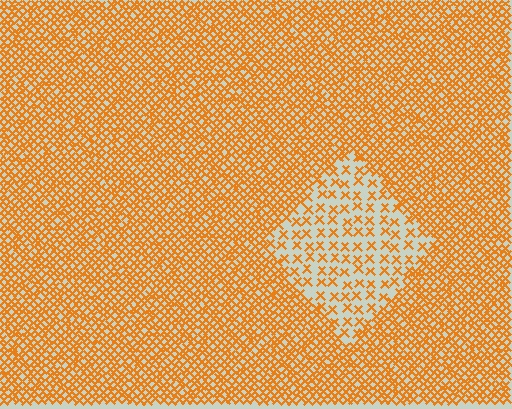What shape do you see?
I see a diamond.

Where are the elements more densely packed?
The elements are more densely packed outside the diamond boundary.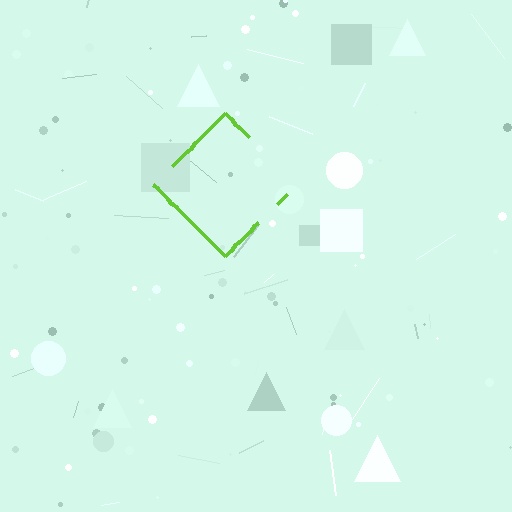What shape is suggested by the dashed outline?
The dashed outline suggests a diamond.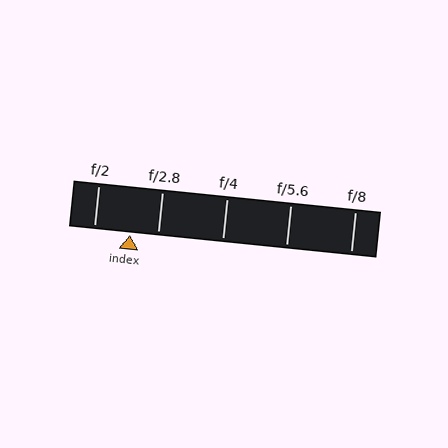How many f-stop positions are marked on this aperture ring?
There are 5 f-stop positions marked.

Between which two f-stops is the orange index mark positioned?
The index mark is between f/2 and f/2.8.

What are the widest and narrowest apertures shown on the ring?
The widest aperture shown is f/2 and the narrowest is f/8.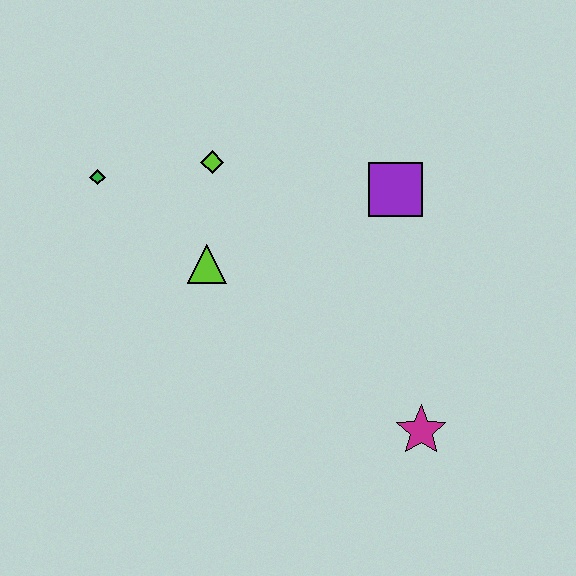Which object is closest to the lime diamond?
The lime triangle is closest to the lime diamond.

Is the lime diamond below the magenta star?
No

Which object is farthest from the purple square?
The green diamond is farthest from the purple square.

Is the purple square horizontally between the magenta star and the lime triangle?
Yes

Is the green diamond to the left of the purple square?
Yes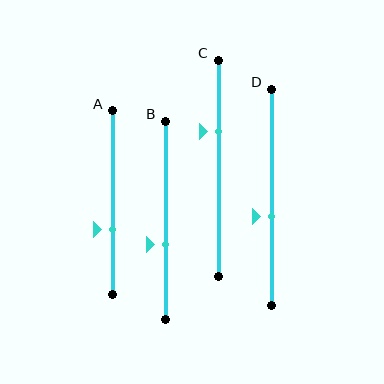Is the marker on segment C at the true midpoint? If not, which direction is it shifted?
No, the marker on segment C is shifted upward by about 17% of the segment length.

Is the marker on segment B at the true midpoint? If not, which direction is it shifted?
No, the marker on segment B is shifted downward by about 12% of the segment length.